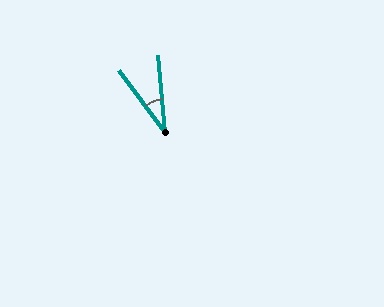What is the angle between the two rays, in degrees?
Approximately 31 degrees.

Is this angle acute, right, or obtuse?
It is acute.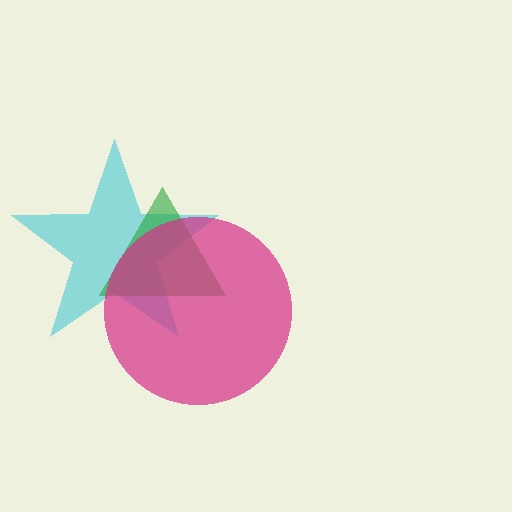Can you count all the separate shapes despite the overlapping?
Yes, there are 3 separate shapes.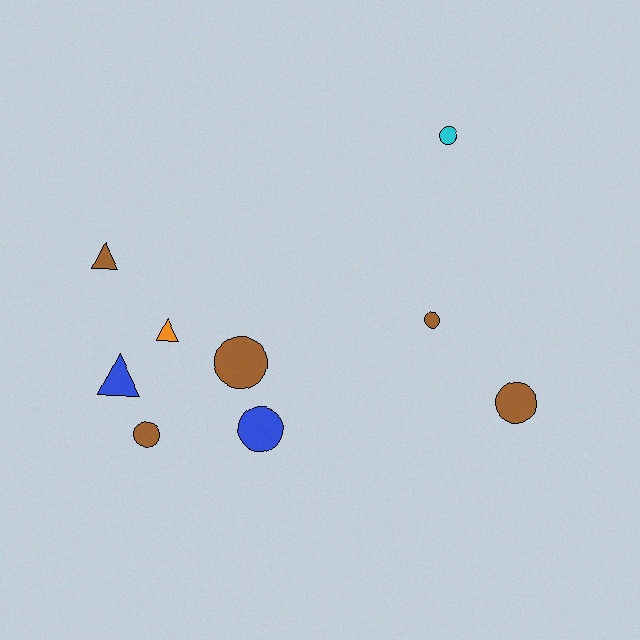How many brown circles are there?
There are 4 brown circles.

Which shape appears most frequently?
Circle, with 6 objects.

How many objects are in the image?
There are 9 objects.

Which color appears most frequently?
Brown, with 5 objects.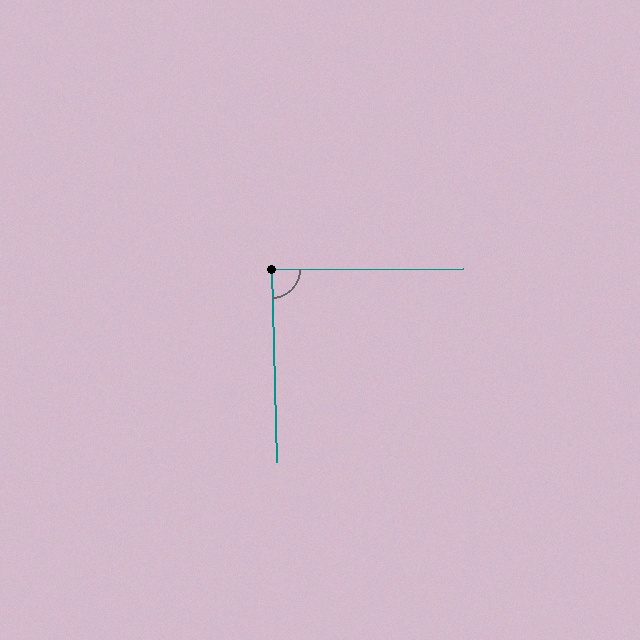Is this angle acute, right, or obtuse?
It is approximately a right angle.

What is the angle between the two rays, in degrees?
Approximately 89 degrees.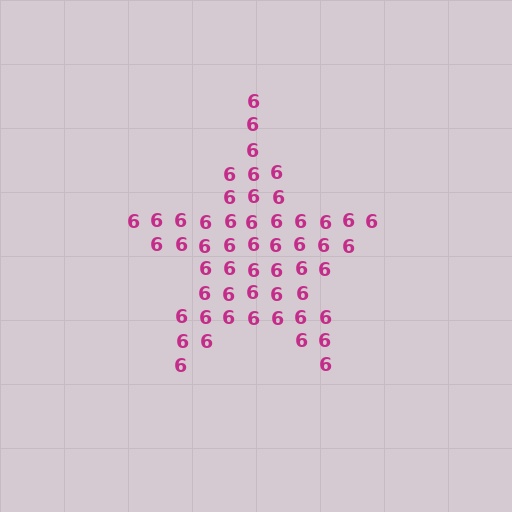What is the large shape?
The large shape is a star.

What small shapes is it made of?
It is made of small digit 6's.